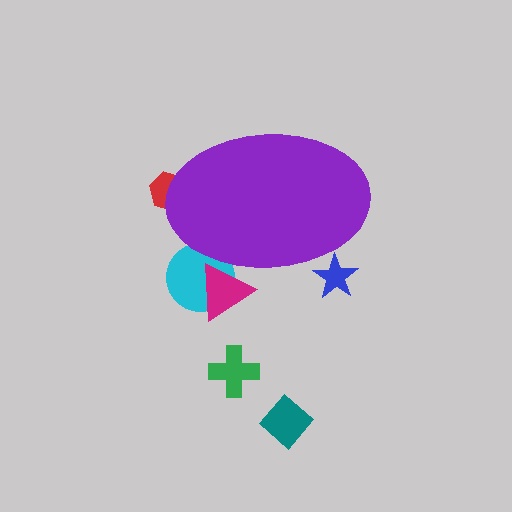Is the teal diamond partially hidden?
No, the teal diamond is fully visible.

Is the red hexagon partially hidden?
Yes, the red hexagon is partially hidden behind the purple ellipse.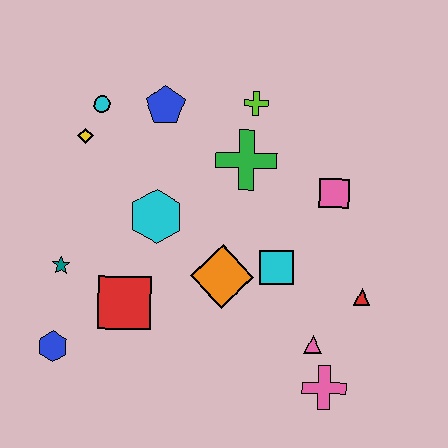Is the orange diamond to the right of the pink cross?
No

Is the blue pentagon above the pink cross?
Yes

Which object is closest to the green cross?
The lime cross is closest to the green cross.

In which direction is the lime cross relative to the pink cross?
The lime cross is above the pink cross.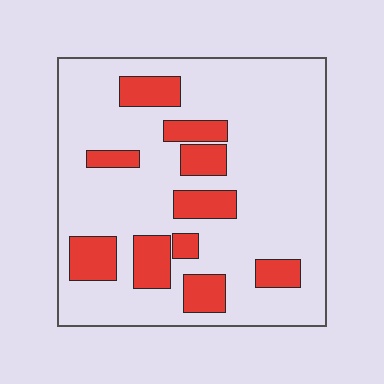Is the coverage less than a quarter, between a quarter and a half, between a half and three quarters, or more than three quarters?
Less than a quarter.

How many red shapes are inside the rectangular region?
10.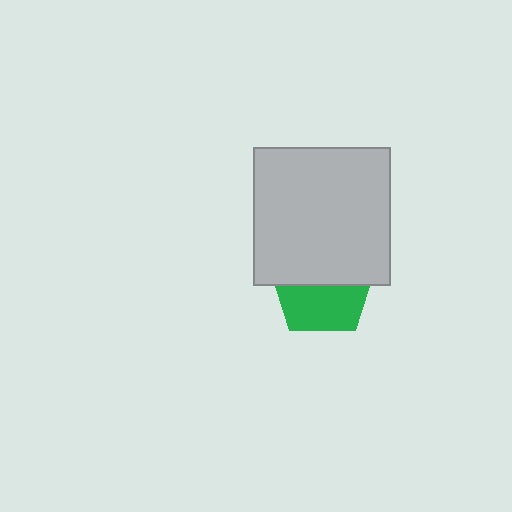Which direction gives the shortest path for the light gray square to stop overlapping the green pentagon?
Moving up gives the shortest separation.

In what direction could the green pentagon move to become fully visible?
The green pentagon could move down. That would shift it out from behind the light gray square entirely.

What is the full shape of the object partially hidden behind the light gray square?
The partially hidden object is a green pentagon.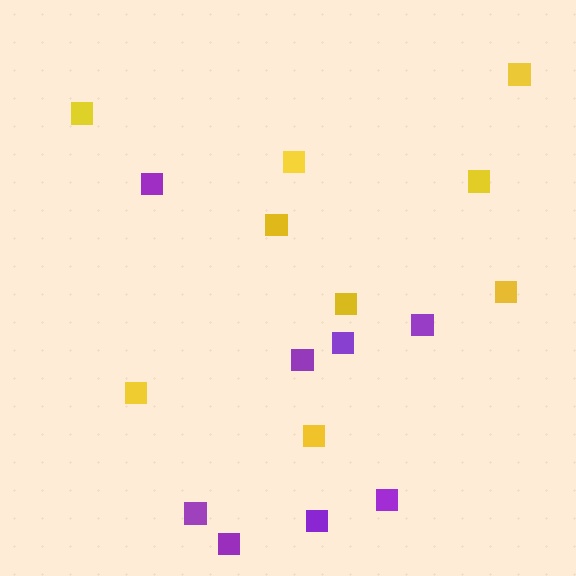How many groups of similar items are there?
There are 2 groups: one group of purple squares (8) and one group of yellow squares (9).